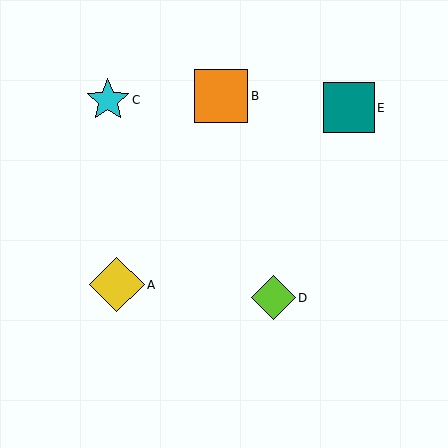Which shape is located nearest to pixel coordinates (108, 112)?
The cyan star (labeled C) at (108, 100) is nearest to that location.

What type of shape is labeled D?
Shape D is a lime diamond.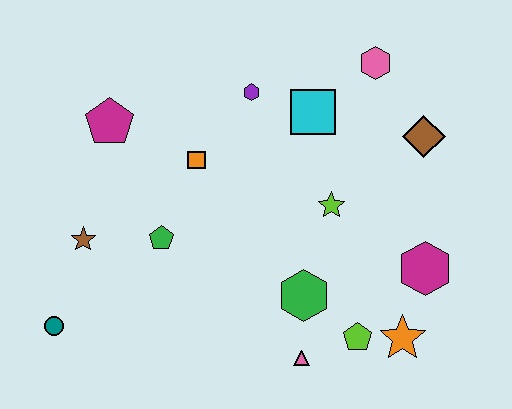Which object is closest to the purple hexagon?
The cyan square is closest to the purple hexagon.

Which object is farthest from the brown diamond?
The teal circle is farthest from the brown diamond.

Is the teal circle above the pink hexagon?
No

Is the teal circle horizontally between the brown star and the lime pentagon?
No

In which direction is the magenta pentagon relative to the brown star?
The magenta pentagon is above the brown star.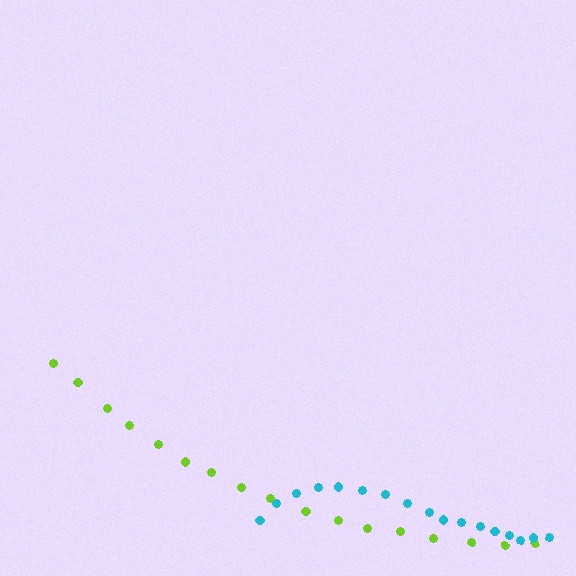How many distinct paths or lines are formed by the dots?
There are 2 distinct paths.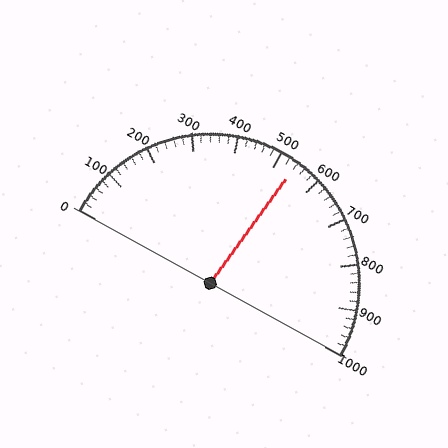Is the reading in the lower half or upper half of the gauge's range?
The reading is in the upper half of the range (0 to 1000).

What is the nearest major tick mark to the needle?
The nearest major tick mark is 500.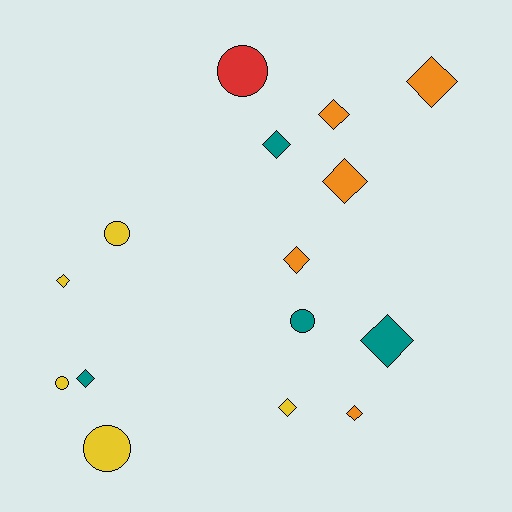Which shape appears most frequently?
Diamond, with 10 objects.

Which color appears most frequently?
Orange, with 5 objects.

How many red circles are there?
There is 1 red circle.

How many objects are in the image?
There are 15 objects.